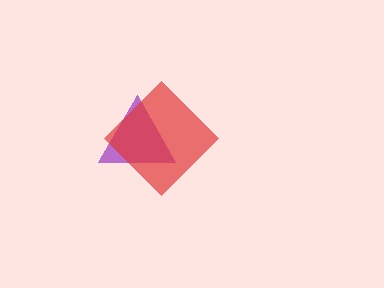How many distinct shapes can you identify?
There are 2 distinct shapes: a purple triangle, a red diamond.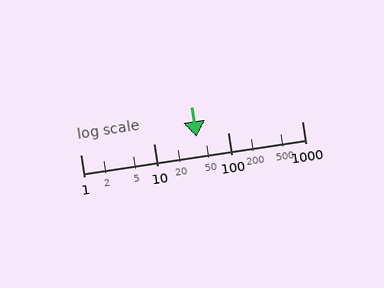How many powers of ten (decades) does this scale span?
The scale spans 3 decades, from 1 to 1000.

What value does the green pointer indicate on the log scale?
The pointer indicates approximately 38.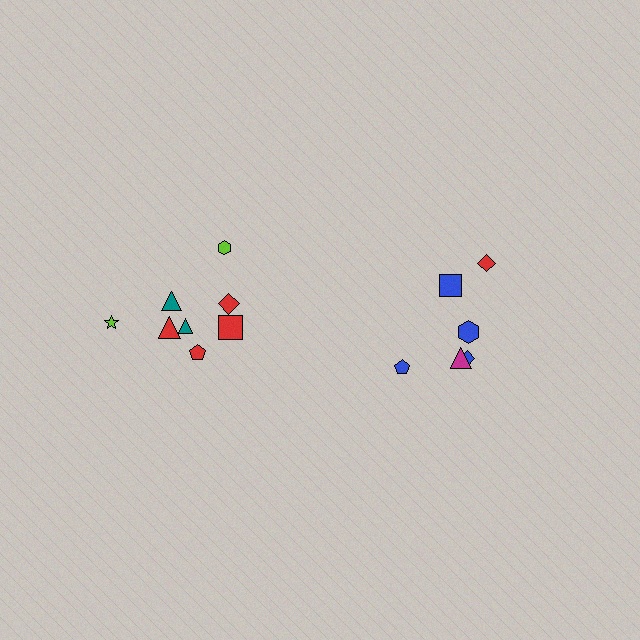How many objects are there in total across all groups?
There are 14 objects.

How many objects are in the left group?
There are 8 objects.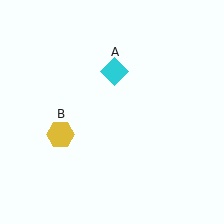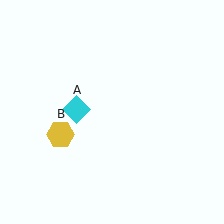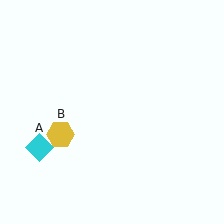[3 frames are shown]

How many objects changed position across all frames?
1 object changed position: cyan diamond (object A).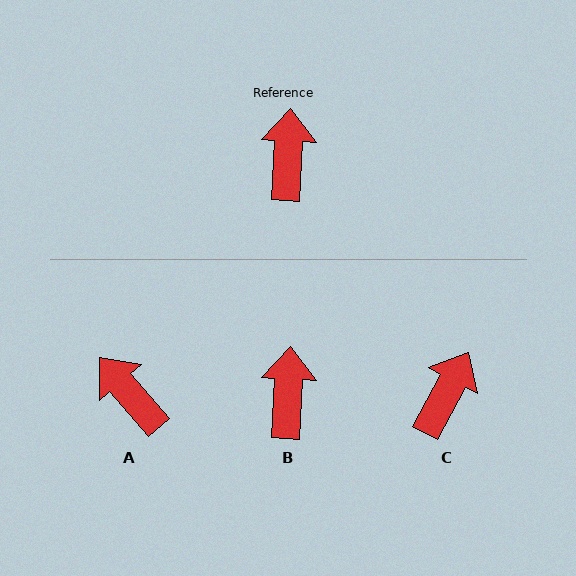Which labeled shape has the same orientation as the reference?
B.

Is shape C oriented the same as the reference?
No, it is off by about 25 degrees.